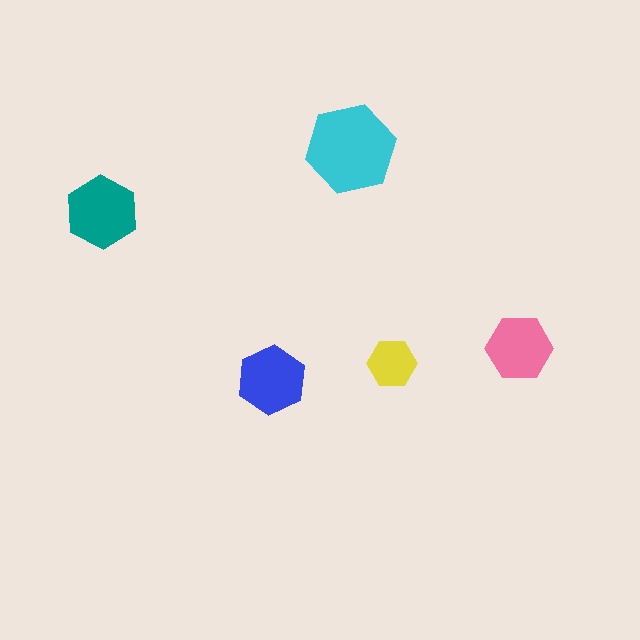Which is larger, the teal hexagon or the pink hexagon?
The teal one.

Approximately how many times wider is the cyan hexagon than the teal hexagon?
About 1.5 times wider.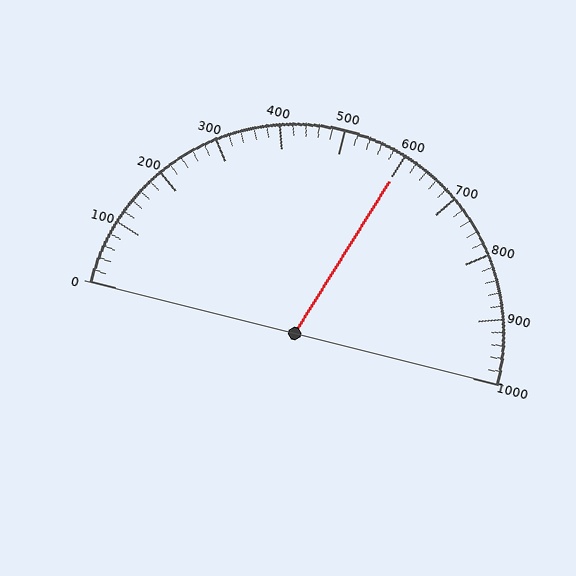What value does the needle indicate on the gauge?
The needle indicates approximately 600.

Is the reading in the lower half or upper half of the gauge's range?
The reading is in the upper half of the range (0 to 1000).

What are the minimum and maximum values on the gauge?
The gauge ranges from 0 to 1000.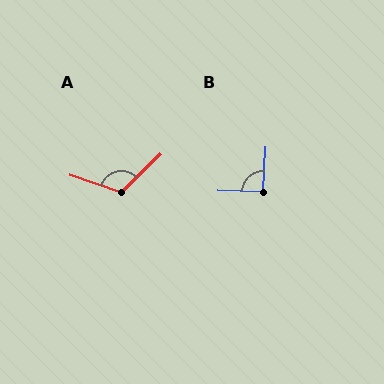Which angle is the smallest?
B, at approximately 91 degrees.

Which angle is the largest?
A, at approximately 117 degrees.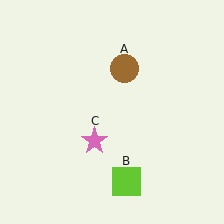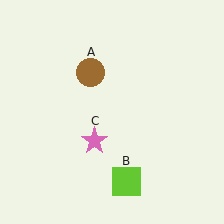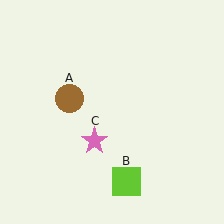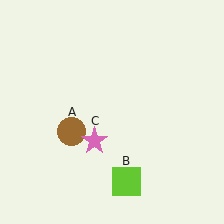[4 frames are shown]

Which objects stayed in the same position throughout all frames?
Lime square (object B) and pink star (object C) remained stationary.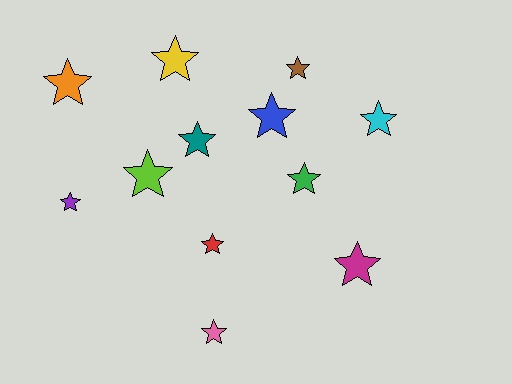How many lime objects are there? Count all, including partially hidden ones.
There is 1 lime object.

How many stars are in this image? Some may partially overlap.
There are 12 stars.